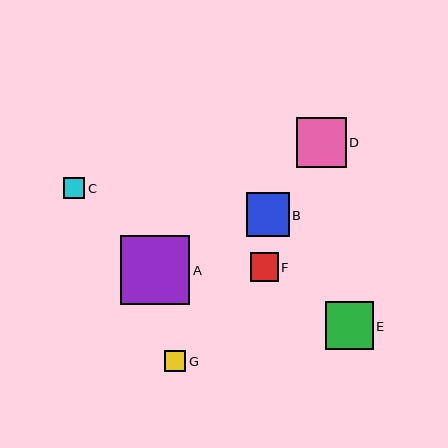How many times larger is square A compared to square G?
Square A is approximately 3.3 times the size of square G.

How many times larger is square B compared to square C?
Square B is approximately 2.0 times the size of square C.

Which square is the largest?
Square A is the largest with a size of approximately 70 pixels.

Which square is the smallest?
Square G is the smallest with a size of approximately 21 pixels.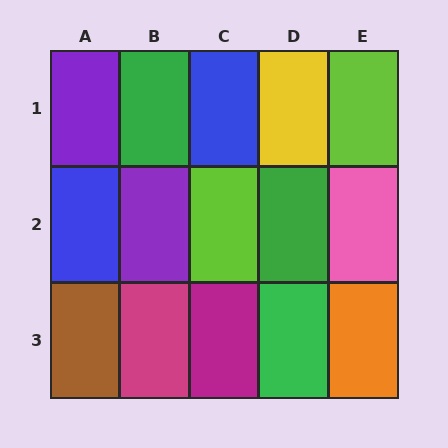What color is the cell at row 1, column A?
Purple.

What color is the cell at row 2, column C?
Lime.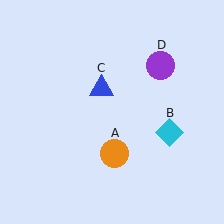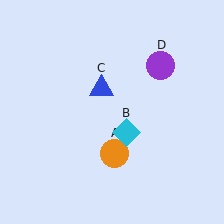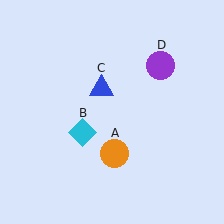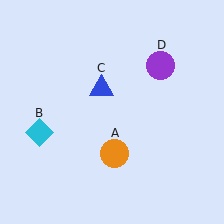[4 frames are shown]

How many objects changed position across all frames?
1 object changed position: cyan diamond (object B).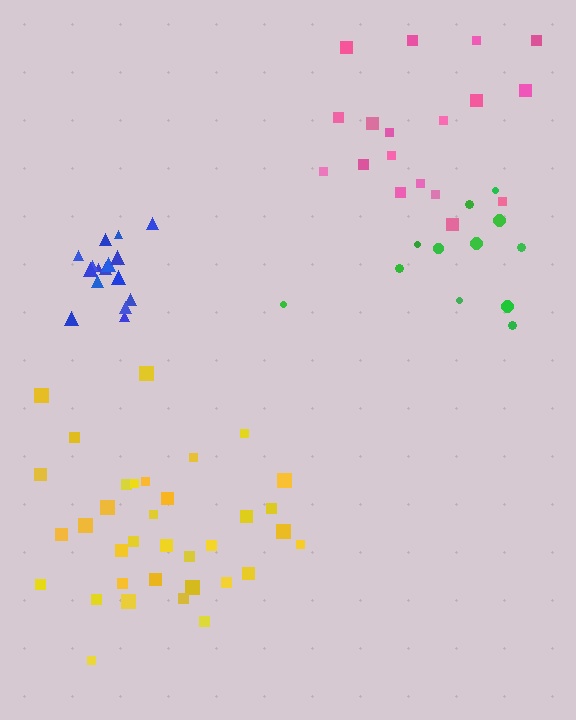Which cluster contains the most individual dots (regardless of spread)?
Yellow (35).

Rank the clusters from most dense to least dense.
blue, yellow, pink, green.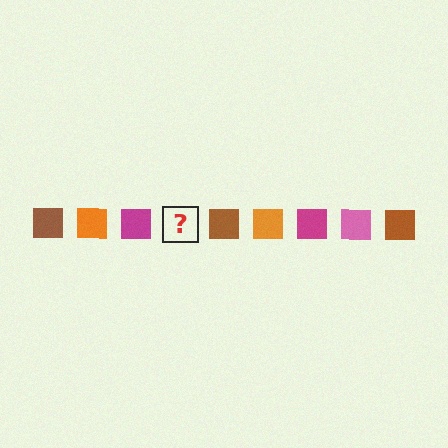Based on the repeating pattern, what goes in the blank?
The blank should be a pink square.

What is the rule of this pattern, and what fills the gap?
The rule is that the pattern cycles through brown, orange, magenta, pink squares. The gap should be filled with a pink square.